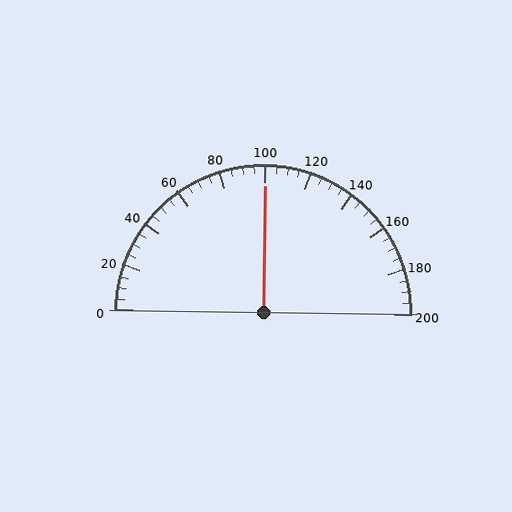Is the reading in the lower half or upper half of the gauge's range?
The reading is in the upper half of the range (0 to 200).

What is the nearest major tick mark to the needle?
The nearest major tick mark is 100.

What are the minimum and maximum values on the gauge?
The gauge ranges from 0 to 200.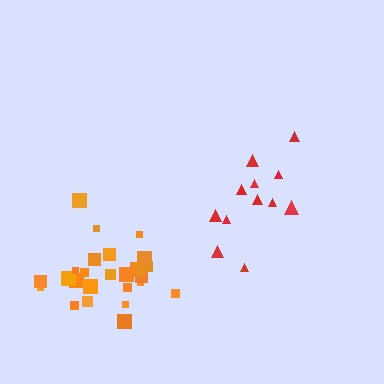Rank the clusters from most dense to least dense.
orange, red.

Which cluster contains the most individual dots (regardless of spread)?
Orange (26).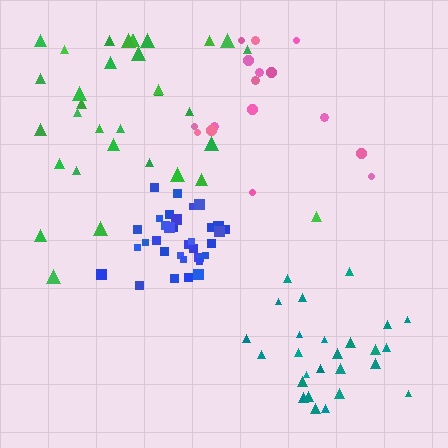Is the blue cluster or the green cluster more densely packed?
Blue.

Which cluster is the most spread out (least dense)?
Pink.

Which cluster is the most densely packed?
Blue.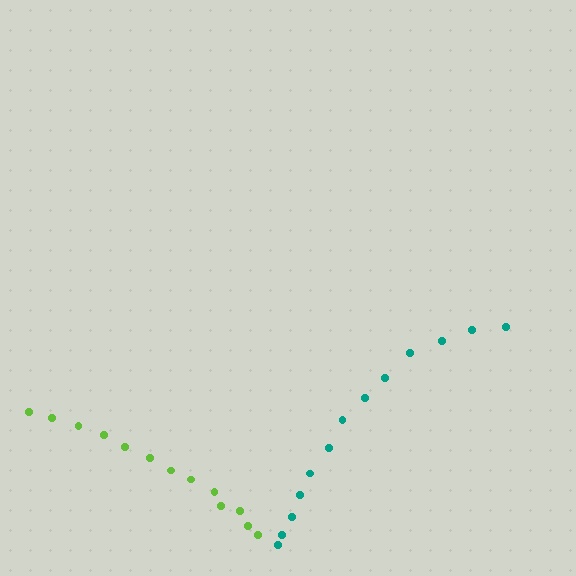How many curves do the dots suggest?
There are 2 distinct paths.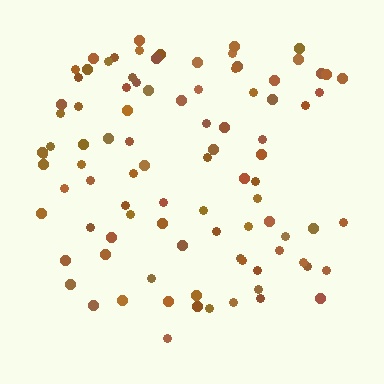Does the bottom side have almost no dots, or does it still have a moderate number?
Still a moderate number, just noticeably fewer than the top.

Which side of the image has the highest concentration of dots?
The top.